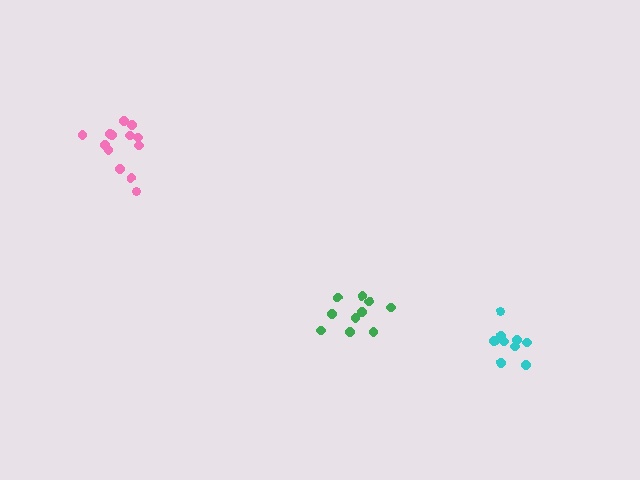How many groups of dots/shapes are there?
There are 3 groups.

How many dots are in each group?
Group 1: 10 dots, Group 2: 9 dots, Group 3: 13 dots (32 total).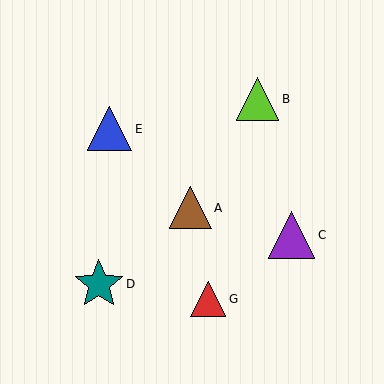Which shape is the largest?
The teal star (labeled D) is the largest.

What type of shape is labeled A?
Shape A is a brown triangle.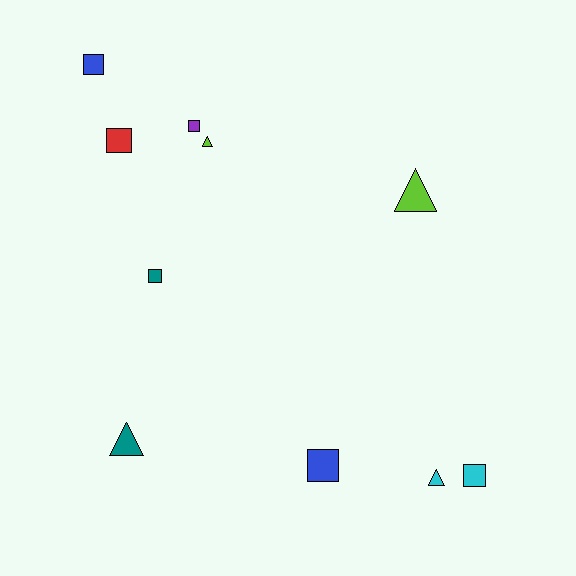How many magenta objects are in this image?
There are no magenta objects.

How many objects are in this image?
There are 10 objects.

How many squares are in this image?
There are 6 squares.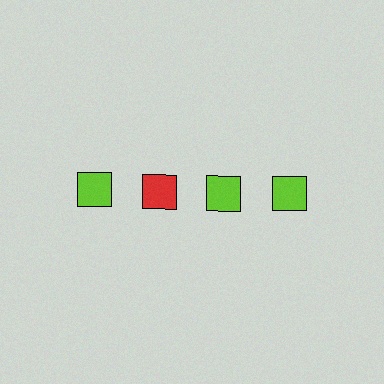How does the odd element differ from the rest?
It has a different color: red instead of lime.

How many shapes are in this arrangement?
There are 4 shapes arranged in a grid pattern.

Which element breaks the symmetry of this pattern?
The red square in the top row, second from left column breaks the symmetry. All other shapes are lime squares.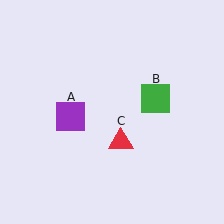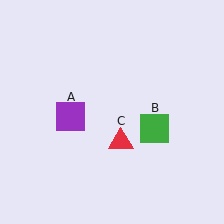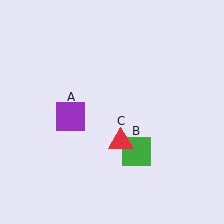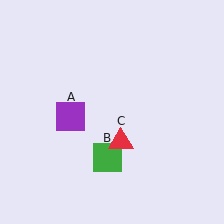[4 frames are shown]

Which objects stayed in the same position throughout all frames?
Purple square (object A) and red triangle (object C) remained stationary.